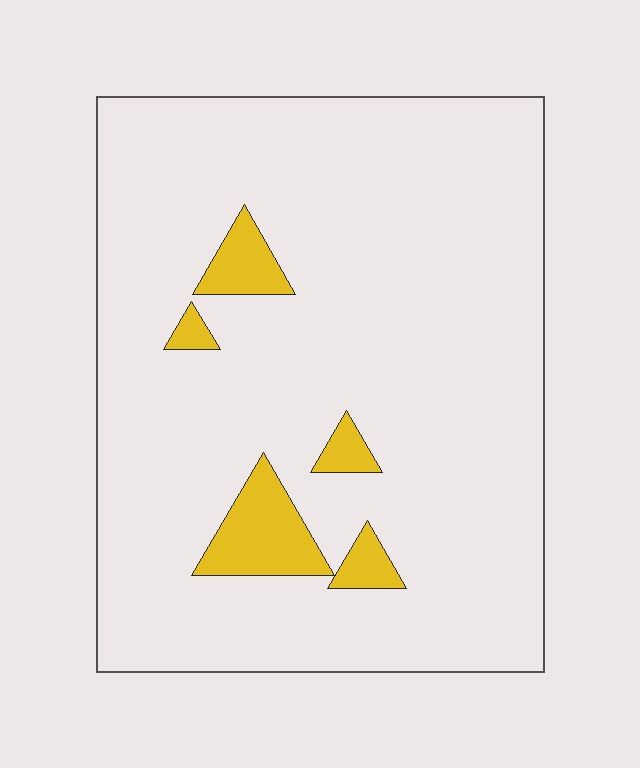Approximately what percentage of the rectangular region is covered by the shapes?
Approximately 10%.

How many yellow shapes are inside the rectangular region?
5.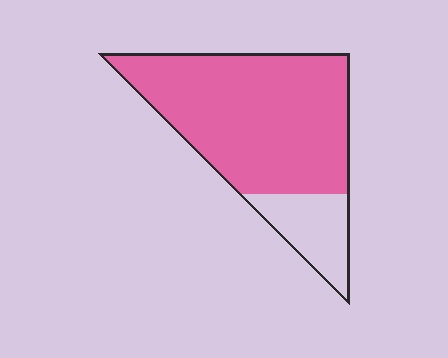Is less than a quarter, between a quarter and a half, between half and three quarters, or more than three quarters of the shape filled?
More than three quarters.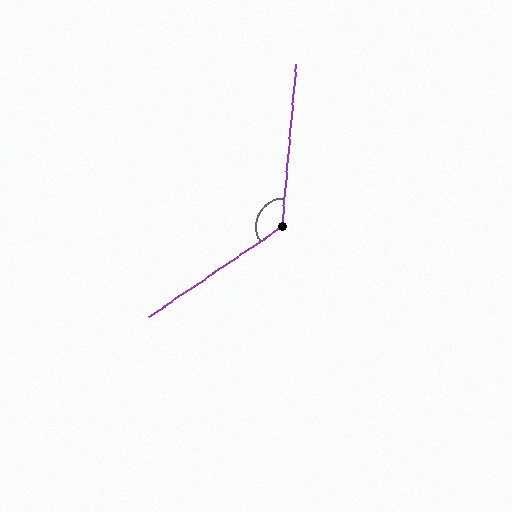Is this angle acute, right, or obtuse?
It is obtuse.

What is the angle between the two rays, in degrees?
Approximately 129 degrees.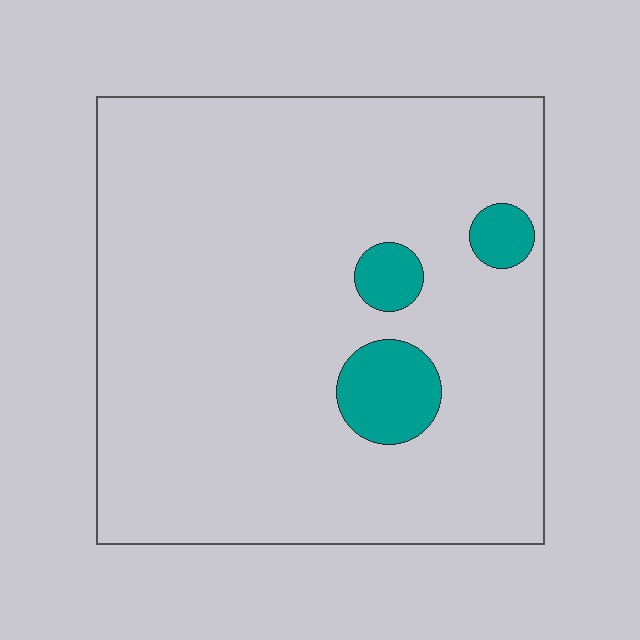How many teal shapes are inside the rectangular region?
3.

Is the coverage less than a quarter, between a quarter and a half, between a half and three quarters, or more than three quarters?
Less than a quarter.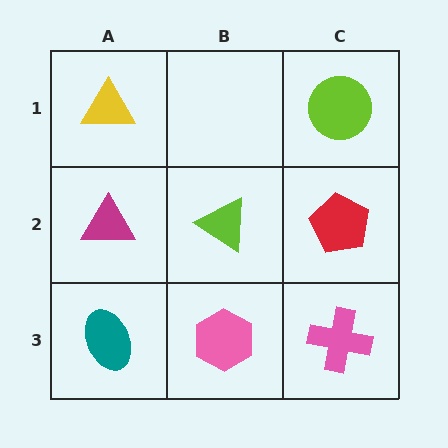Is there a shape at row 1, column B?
No, that cell is empty.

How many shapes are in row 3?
3 shapes.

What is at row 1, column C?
A lime circle.